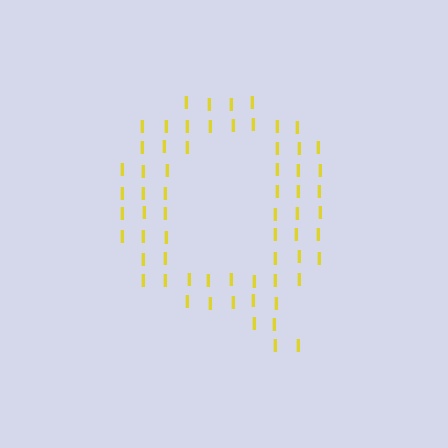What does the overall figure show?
The overall figure shows the letter Q.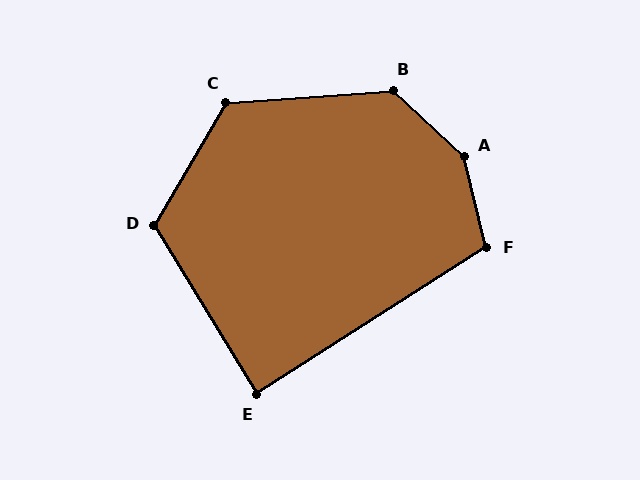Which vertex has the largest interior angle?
A, at approximately 147 degrees.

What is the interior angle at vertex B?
Approximately 133 degrees (obtuse).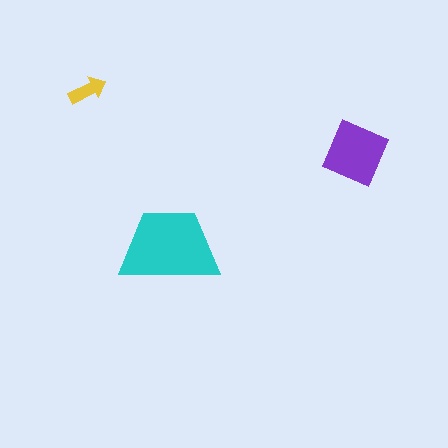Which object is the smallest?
The yellow arrow.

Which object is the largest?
The cyan trapezoid.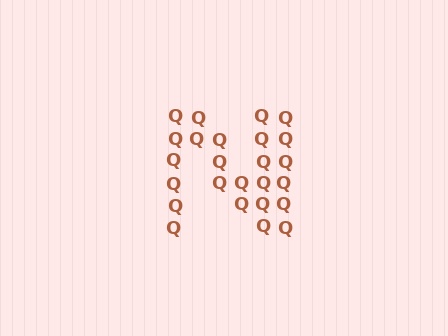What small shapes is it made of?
It is made of small letter Q's.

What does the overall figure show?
The overall figure shows the letter N.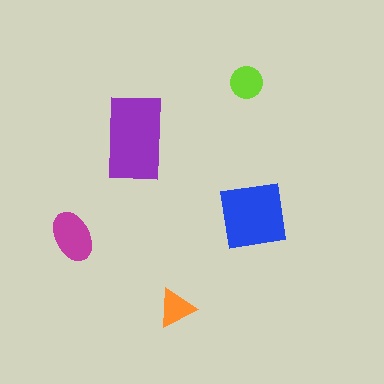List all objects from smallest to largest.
The orange triangle, the lime circle, the magenta ellipse, the blue square, the purple rectangle.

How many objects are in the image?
There are 5 objects in the image.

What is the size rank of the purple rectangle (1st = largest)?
1st.